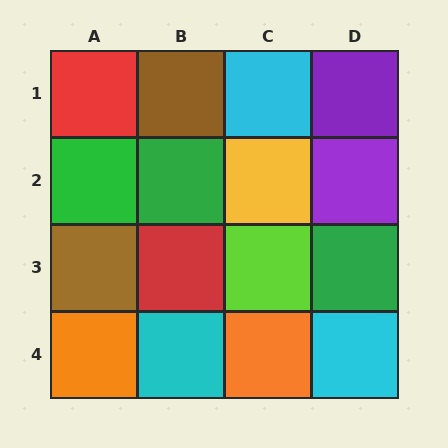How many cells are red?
2 cells are red.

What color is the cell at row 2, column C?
Yellow.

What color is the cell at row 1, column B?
Brown.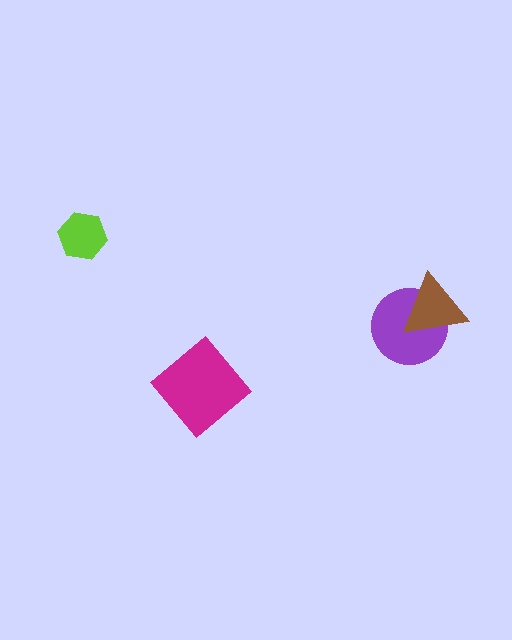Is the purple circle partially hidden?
Yes, it is partially covered by another shape.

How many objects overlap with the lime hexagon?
0 objects overlap with the lime hexagon.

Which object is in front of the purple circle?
The brown triangle is in front of the purple circle.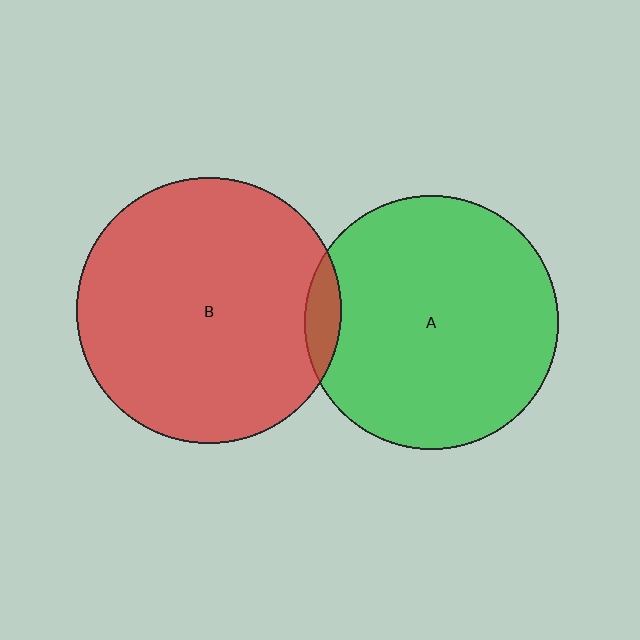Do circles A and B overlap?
Yes.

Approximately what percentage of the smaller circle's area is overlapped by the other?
Approximately 5%.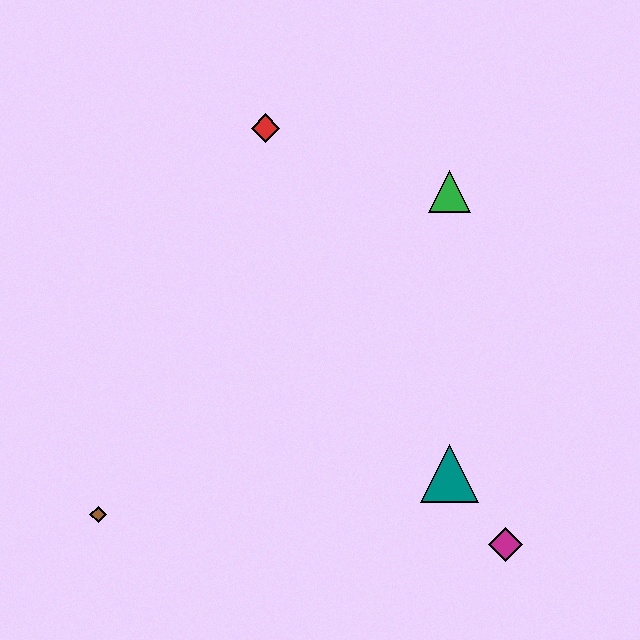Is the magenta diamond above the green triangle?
No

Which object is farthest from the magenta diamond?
The red diamond is farthest from the magenta diamond.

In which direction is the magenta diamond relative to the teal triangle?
The magenta diamond is below the teal triangle.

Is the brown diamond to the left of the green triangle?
Yes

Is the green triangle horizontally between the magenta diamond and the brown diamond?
Yes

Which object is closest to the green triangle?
The red diamond is closest to the green triangle.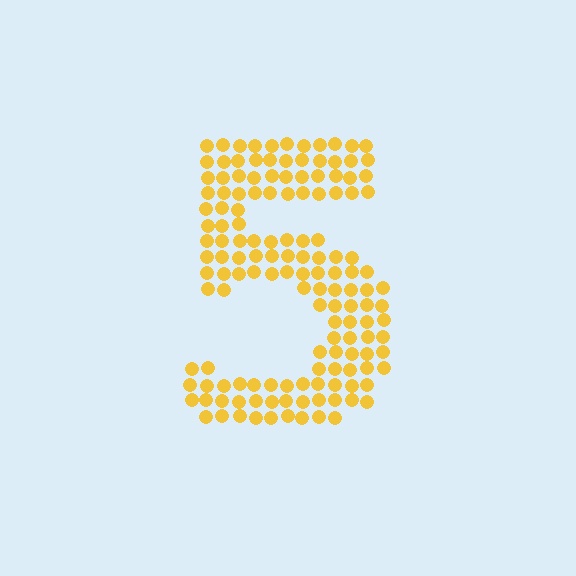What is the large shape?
The large shape is the digit 5.